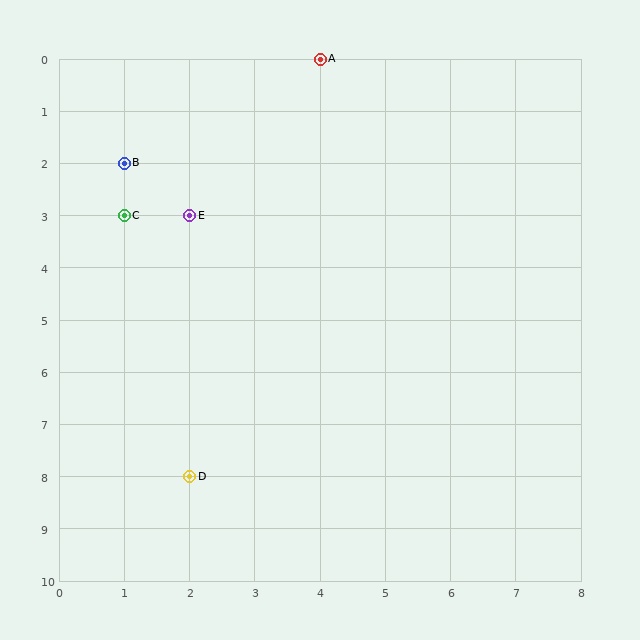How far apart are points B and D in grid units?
Points B and D are 1 column and 6 rows apart (about 6.1 grid units diagonally).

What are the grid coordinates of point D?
Point D is at grid coordinates (2, 8).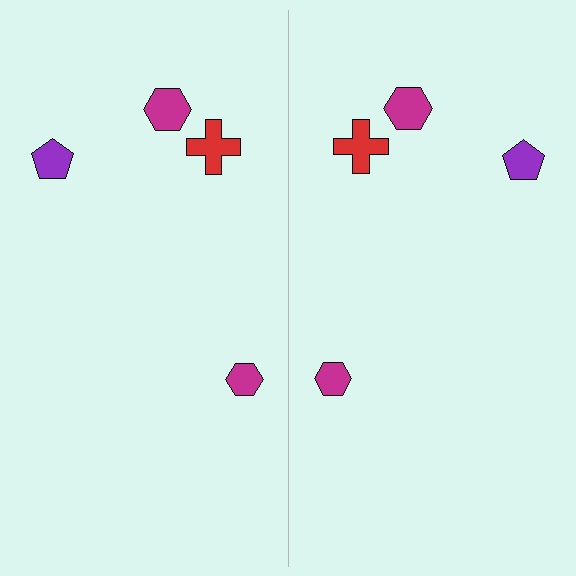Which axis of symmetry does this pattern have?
The pattern has a vertical axis of symmetry running through the center of the image.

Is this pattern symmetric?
Yes, this pattern has bilateral (reflection) symmetry.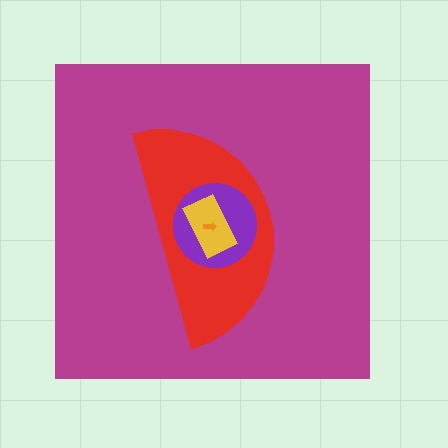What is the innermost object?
The orange arrow.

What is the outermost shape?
The magenta square.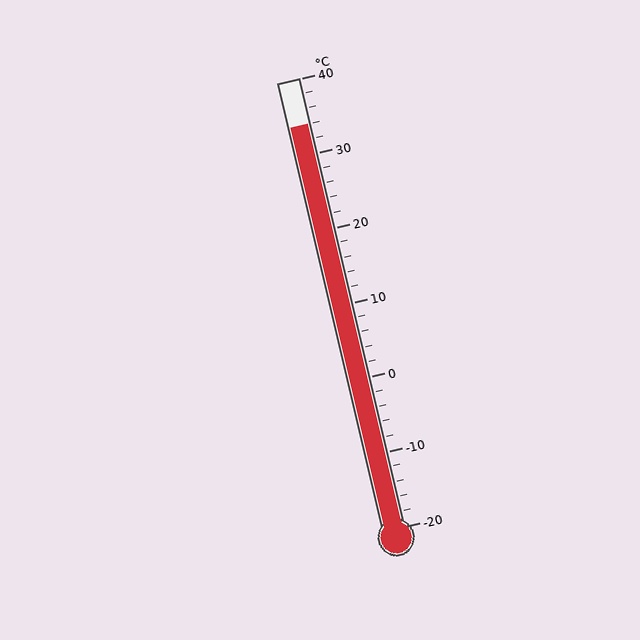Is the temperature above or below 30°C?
The temperature is above 30°C.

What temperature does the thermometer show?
The thermometer shows approximately 34°C.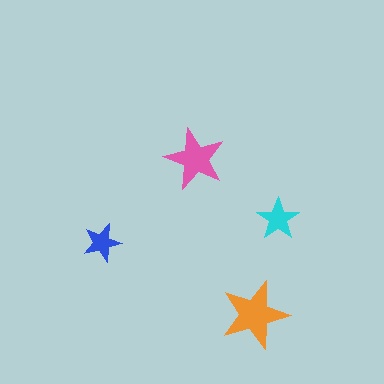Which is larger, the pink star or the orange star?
The orange one.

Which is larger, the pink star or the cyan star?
The pink one.